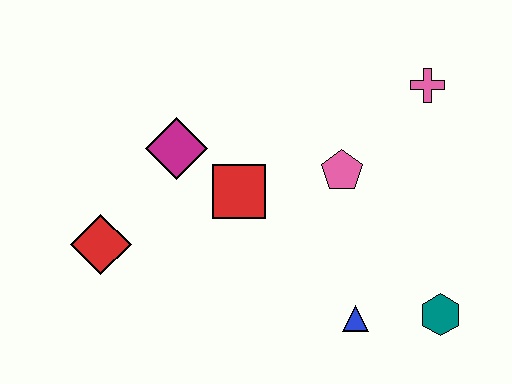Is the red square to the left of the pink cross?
Yes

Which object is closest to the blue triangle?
The teal hexagon is closest to the blue triangle.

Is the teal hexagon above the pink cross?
No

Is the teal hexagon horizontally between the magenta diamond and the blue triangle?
No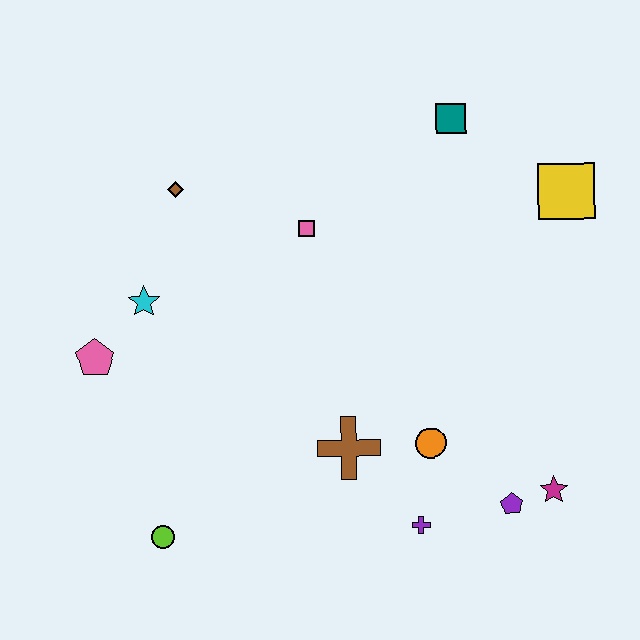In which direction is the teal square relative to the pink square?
The teal square is to the right of the pink square.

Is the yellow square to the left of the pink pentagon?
No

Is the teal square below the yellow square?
No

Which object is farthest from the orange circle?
The brown diamond is farthest from the orange circle.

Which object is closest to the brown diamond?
The cyan star is closest to the brown diamond.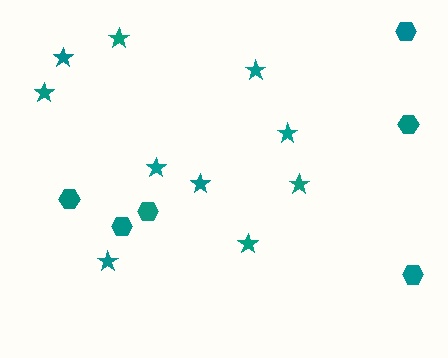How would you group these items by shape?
There are 2 groups: one group of stars (10) and one group of hexagons (6).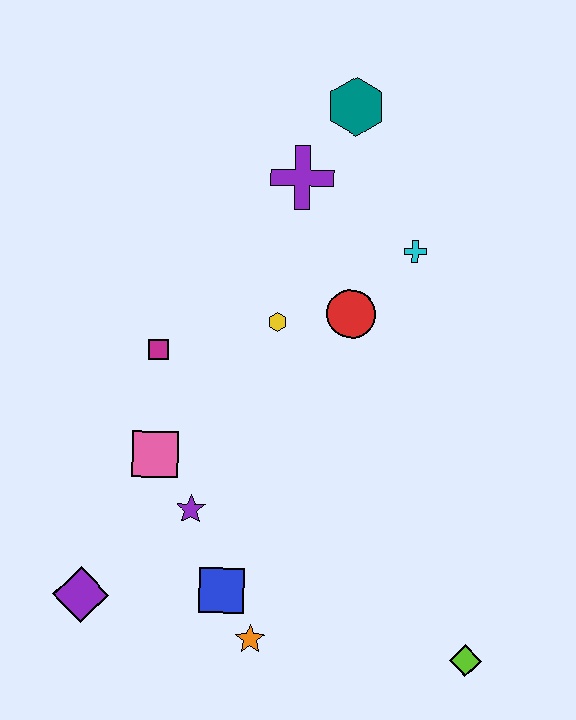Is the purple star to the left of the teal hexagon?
Yes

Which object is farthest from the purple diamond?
The teal hexagon is farthest from the purple diamond.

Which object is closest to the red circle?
The yellow hexagon is closest to the red circle.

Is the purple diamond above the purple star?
No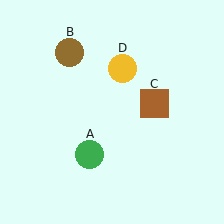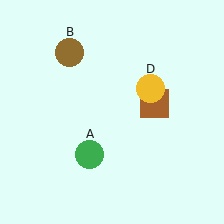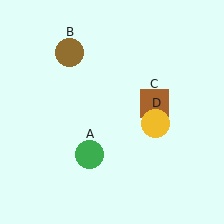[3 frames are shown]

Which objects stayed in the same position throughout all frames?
Green circle (object A) and brown circle (object B) and brown square (object C) remained stationary.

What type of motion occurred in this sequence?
The yellow circle (object D) rotated clockwise around the center of the scene.